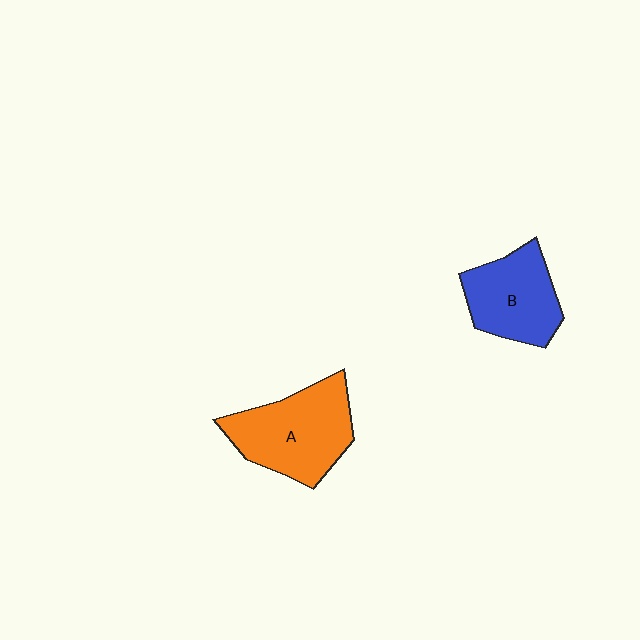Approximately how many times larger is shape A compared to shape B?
Approximately 1.3 times.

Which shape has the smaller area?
Shape B (blue).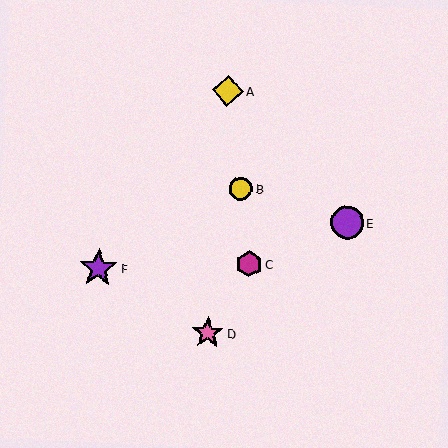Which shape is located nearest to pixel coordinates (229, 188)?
The yellow circle (labeled B) at (241, 188) is nearest to that location.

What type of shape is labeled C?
Shape C is a magenta hexagon.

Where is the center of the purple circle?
The center of the purple circle is at (347, 223).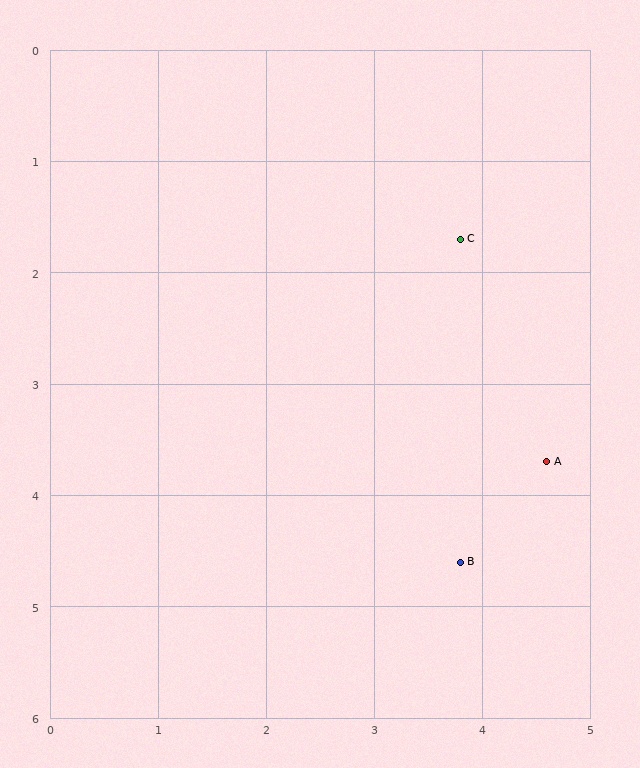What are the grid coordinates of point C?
Point C is at approximately (3.8, 1.7).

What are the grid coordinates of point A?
Point A is at approximately (4.6, 3.7).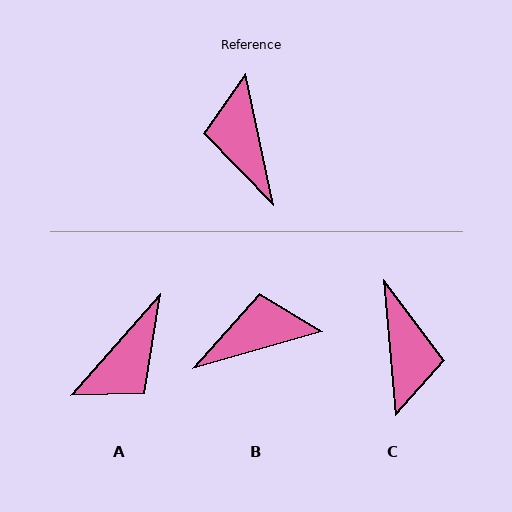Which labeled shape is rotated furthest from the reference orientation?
C, about 173 degrees away.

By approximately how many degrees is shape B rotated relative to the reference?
Approximately 86 degrees clockwise.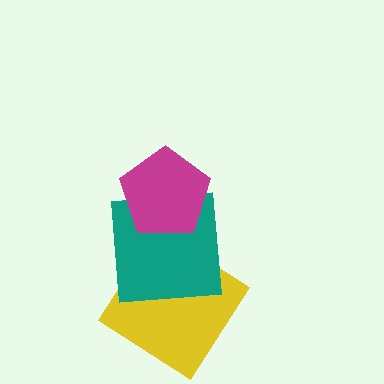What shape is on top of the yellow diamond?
The teal square is on top of the yellow diamond.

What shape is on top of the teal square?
The magenta pentagon is on top of the teal square.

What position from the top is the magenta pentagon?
The magenta pentagon is 1st from the top.